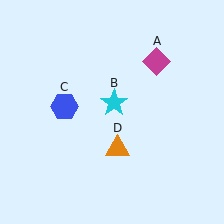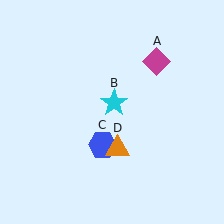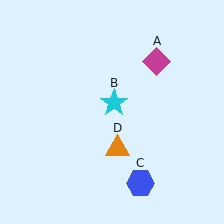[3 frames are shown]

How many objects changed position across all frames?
1 object changed position: blue hexagon (object C).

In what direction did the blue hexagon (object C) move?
The blue hexagon (object C) moved down and to the right.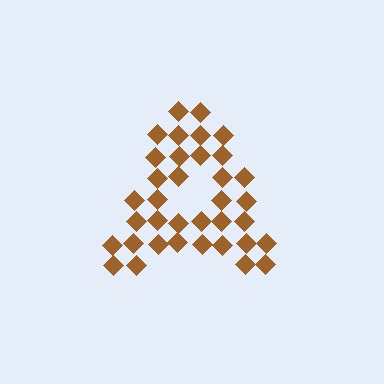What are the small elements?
The small elements are diamonds.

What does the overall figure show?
The overall figure shows the letter A.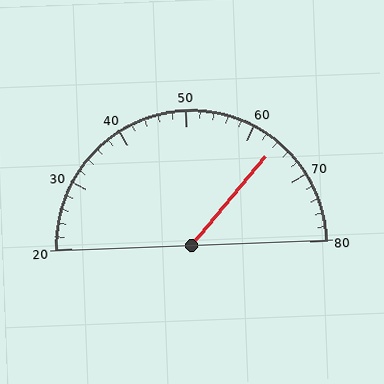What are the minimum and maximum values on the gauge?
The gauge ranges from 20 to 80.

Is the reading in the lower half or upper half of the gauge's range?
The reading is in the upper half of the range (20 to 80).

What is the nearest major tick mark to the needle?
The nearest major tick mark is 60.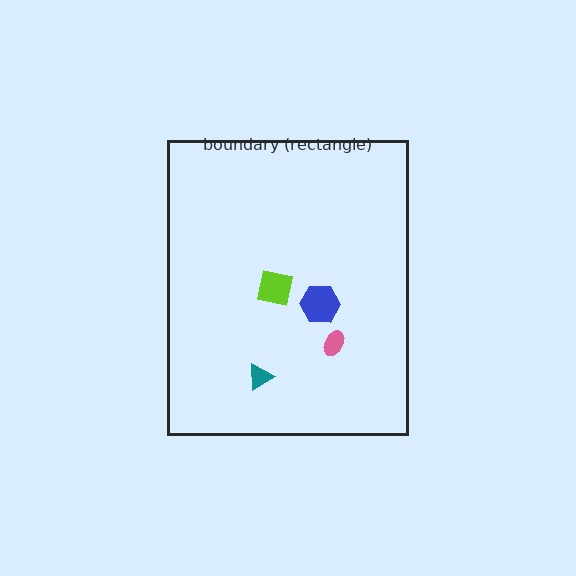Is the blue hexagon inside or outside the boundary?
Inside.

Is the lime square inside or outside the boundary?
Inside.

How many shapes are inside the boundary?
4 inside, 0 outside.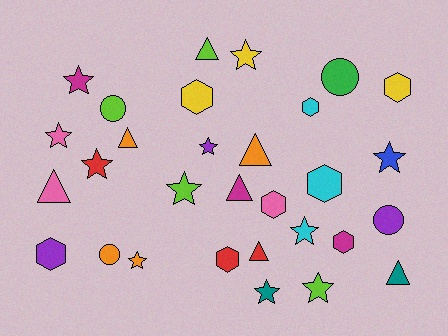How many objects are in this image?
There are 30 objects.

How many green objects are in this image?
There is 1 green object.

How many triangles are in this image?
There are 7 triangles.